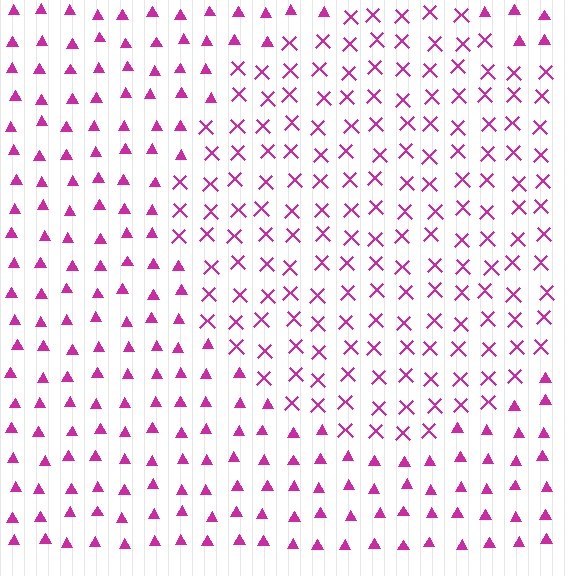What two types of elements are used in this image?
The image uses X marks inside the circle region and triangles outside it.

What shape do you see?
I see a circle.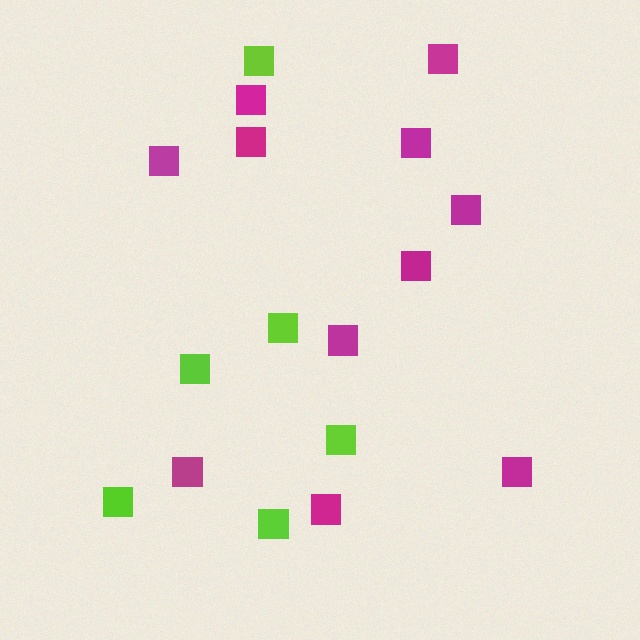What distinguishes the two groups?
There are 2 groups: one group of magenta squares (11) and one group of lime squares (6).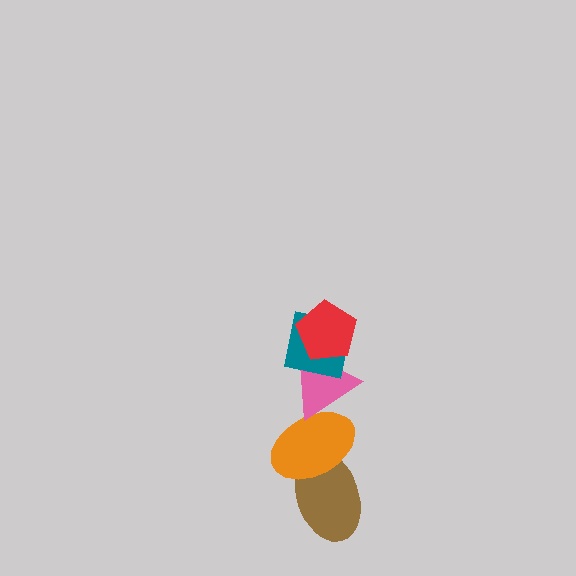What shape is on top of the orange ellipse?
The pink triangle is on top of the orange ellipse.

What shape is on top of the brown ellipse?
The orange ellipse is on top of the brown ellipse.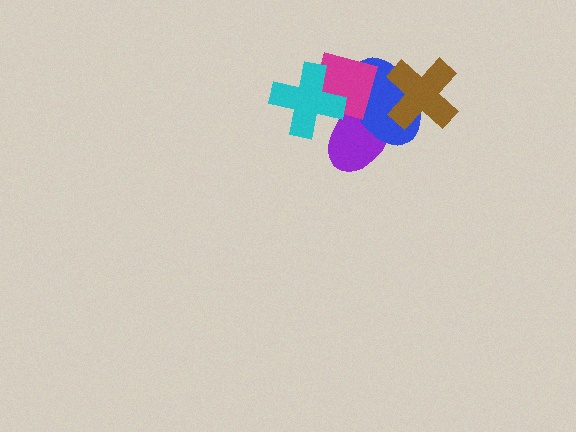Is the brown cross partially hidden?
No, no other shape covers it.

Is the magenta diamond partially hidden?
Yes, it is partially covered by another shape.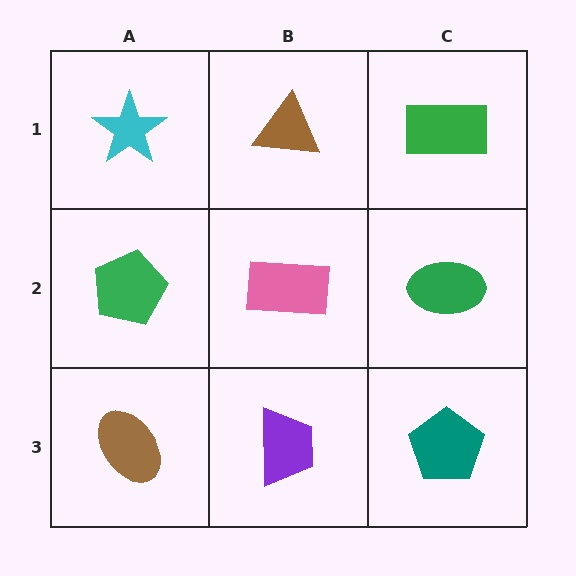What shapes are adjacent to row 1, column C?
A green ellipse (row 2, column C), a brown triangle (row 1, column B).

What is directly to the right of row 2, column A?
A pink rectangle.